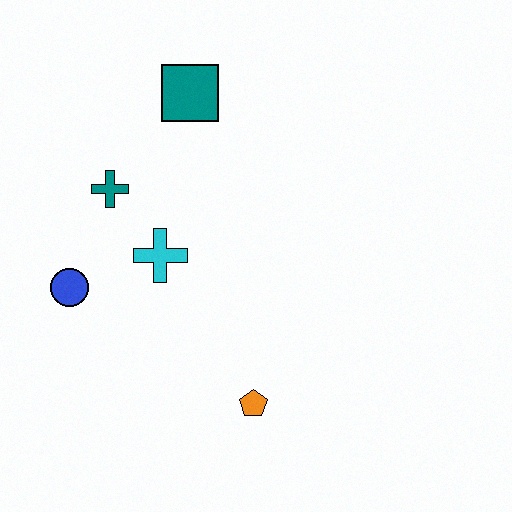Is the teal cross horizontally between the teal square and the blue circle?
Yes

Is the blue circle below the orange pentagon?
No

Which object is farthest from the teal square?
The orange pentagon is farthest from the teal square.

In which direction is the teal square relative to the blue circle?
The teal square is above the blue circle.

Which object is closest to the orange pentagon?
The cyan cross is closest to the orange pentagon.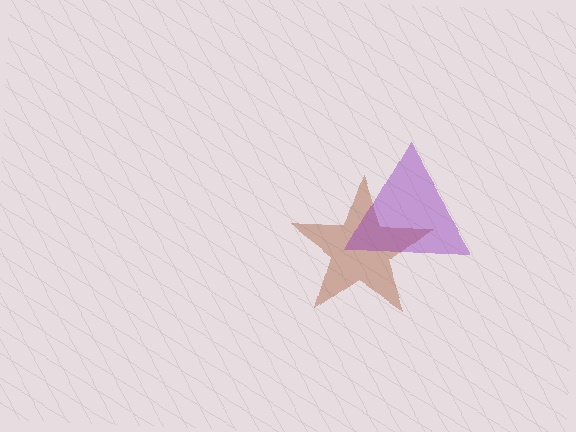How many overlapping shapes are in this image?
There are 2 overlapping shapes in the image.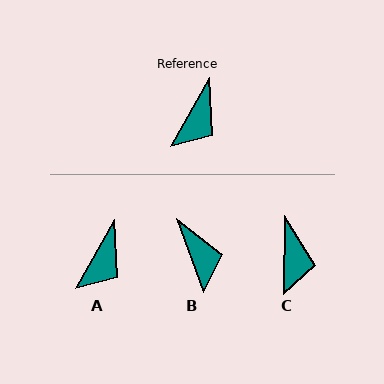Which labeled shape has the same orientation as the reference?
A.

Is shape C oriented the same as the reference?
No, it is off by about 28 degrees.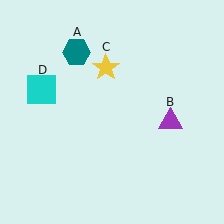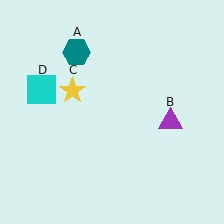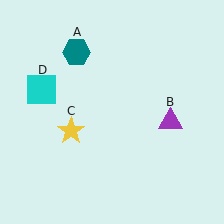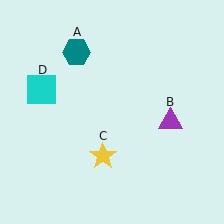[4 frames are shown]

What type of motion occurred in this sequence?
The yellow star (object C) rotated counterclockwise around the center of the scene.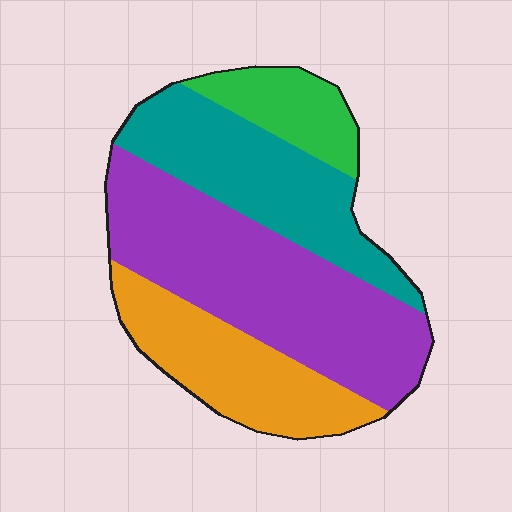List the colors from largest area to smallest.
From largest to smallest: purple, teal, orange, green.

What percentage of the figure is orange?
Orange takes up about one fifth (1/5) of the figure.